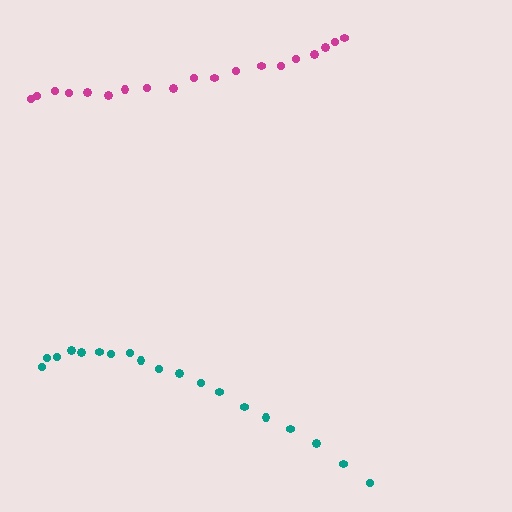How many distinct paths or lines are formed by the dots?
There are 2 distinct paths.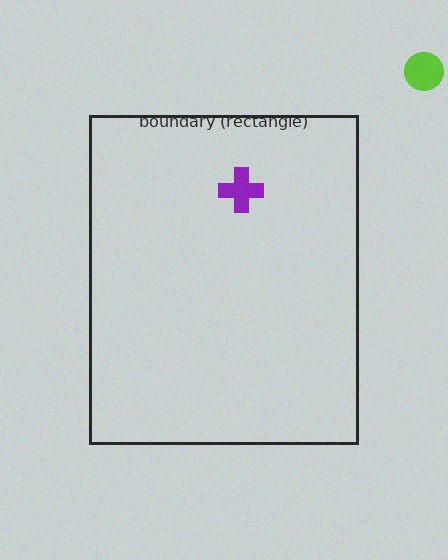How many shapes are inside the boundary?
1 inside, 1 outside.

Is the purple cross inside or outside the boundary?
Inside.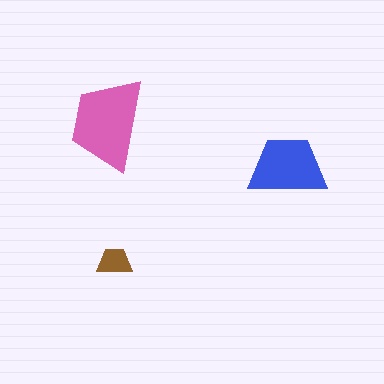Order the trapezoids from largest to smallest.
the pink one, the blue one, the brown one.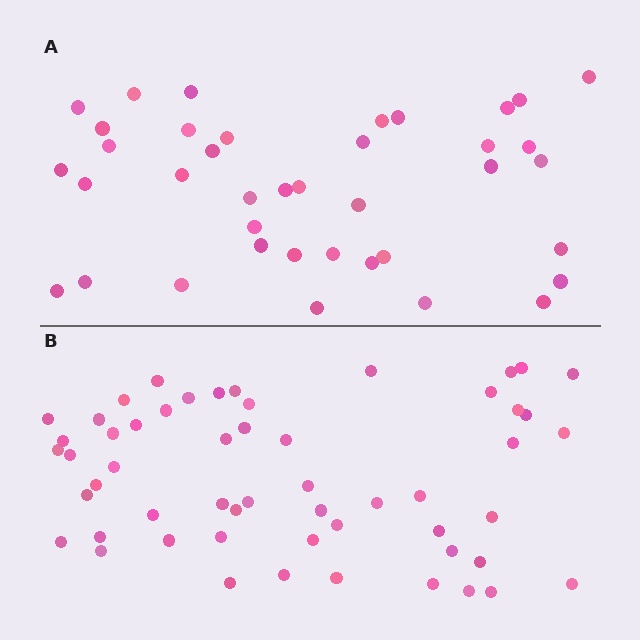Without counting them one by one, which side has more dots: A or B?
Region B (the bottom region) has more dots.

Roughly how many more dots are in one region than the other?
Region B has approximately 15 more dots than region A.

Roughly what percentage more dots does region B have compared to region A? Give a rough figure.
About 40% more.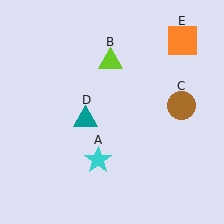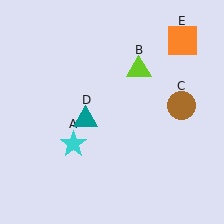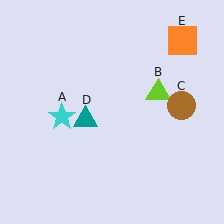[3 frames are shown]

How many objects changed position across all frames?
2 objects changed position: cyan star (object A), lime triangle (object B).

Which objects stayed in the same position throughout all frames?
Brown circle (object C) and teal triangle (object D) and orange square (object E) remained stationary.